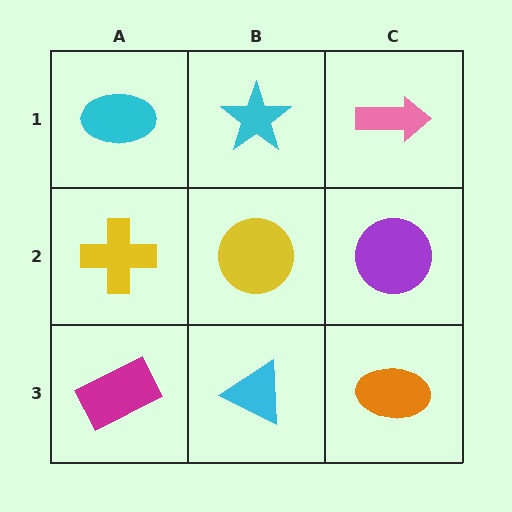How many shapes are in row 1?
3 shapes.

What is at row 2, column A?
A yellow cross.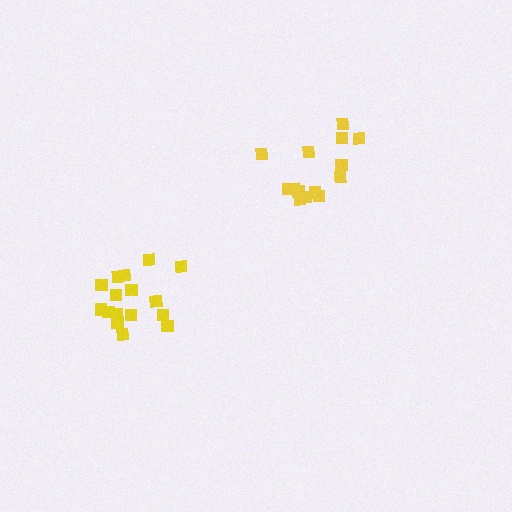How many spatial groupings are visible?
There are 2 spatial groupings.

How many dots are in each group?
Group 1: 15 dots, Group 2: 16 dots (31 total).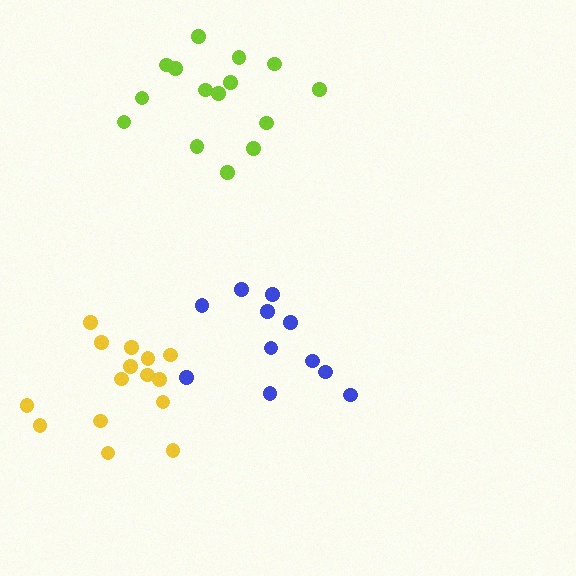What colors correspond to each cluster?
The clusters are colored: yellow, blue, lime.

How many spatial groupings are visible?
There are 3 spatial groupings.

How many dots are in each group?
Group 1: 15 dots, Group 2: 11 dots, Group 3: 15 dots (41 total).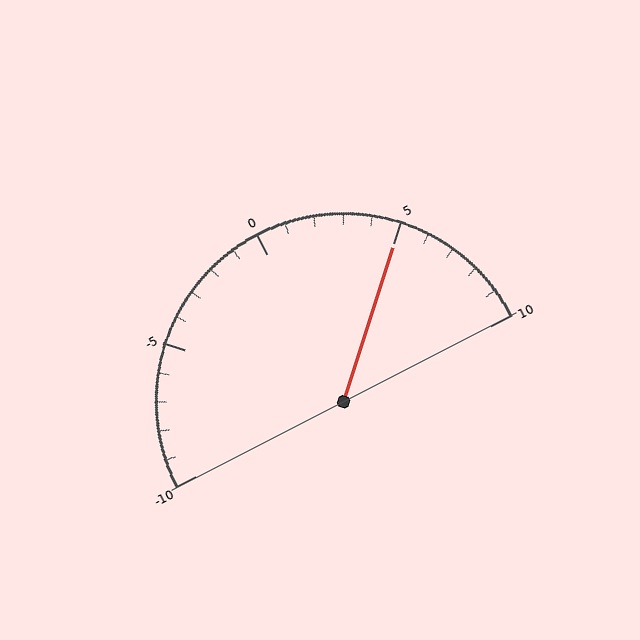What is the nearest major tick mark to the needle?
The nearest major tick mark is 5.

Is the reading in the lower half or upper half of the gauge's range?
The reading is in the upper half of the range (-10 to 10).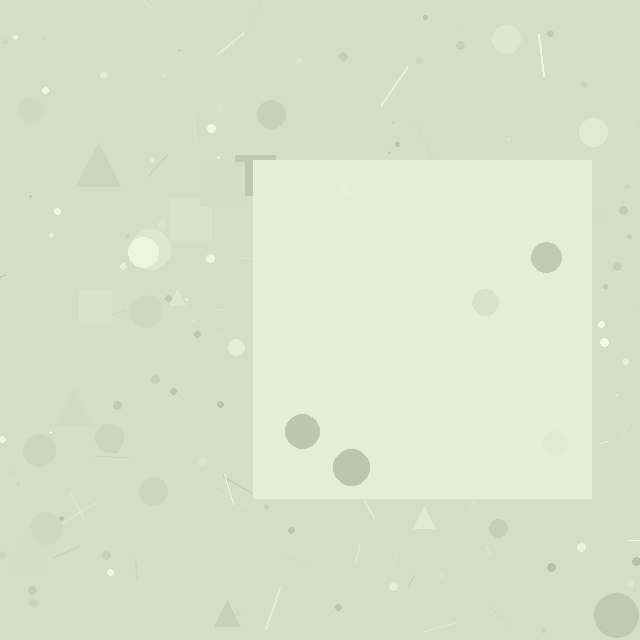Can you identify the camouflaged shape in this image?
The camouflaged shape is a square.